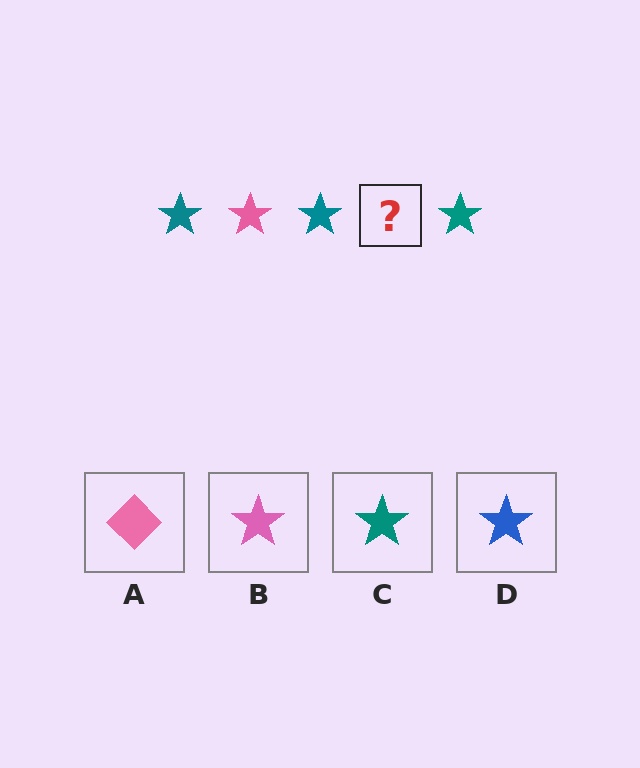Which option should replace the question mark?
Option B.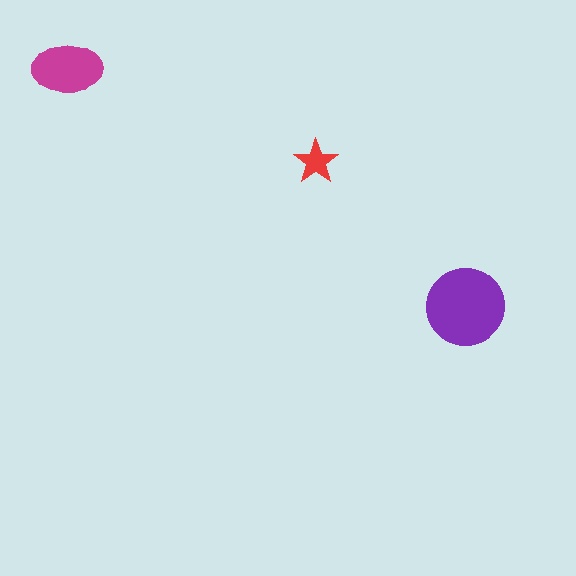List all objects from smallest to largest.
The red star, the magenta ellipse, the purple circle.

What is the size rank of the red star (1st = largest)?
3rd.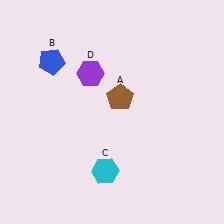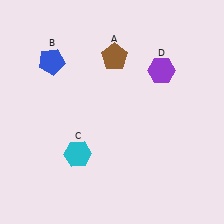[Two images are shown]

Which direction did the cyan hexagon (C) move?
The cyan hexagon (C) moved left.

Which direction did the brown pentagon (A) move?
The brown pentagon (A) moved up.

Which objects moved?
The objects that moved are: the brown pentagon (A), the cyan hexagon (C), the purple hexagon (D).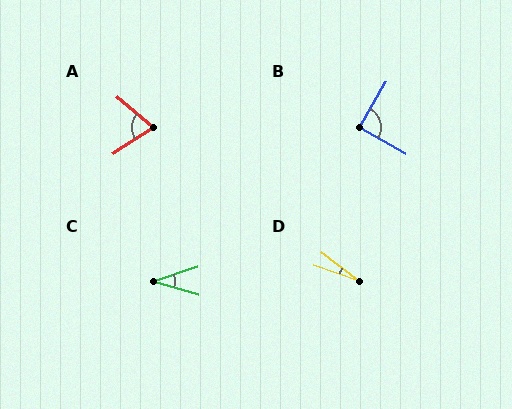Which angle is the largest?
B, at approximately 89 degrees.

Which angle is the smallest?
D, at approximately 19 degrees.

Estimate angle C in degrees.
Approximately 35 degrees.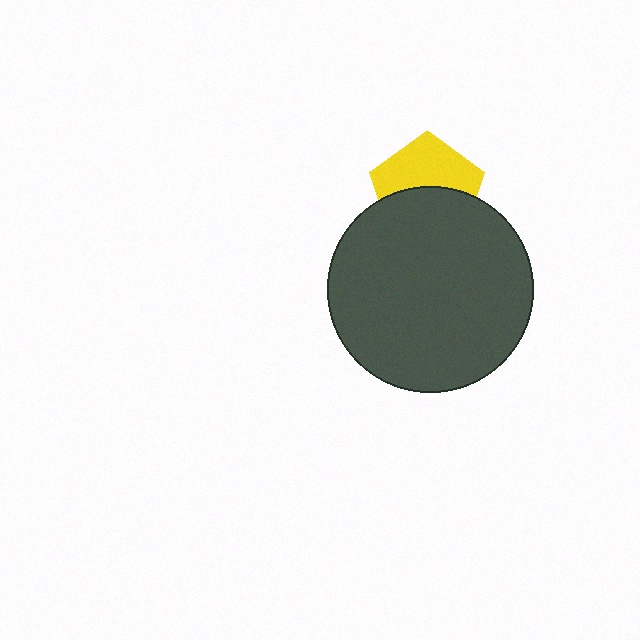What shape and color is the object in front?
The object in front is a dark gray circle.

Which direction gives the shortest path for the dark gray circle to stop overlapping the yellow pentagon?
Moving down gives the shortest separation.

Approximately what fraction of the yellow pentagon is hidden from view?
Roughly 50% of the yellow pentagon is hidden behind the dark gray circle.